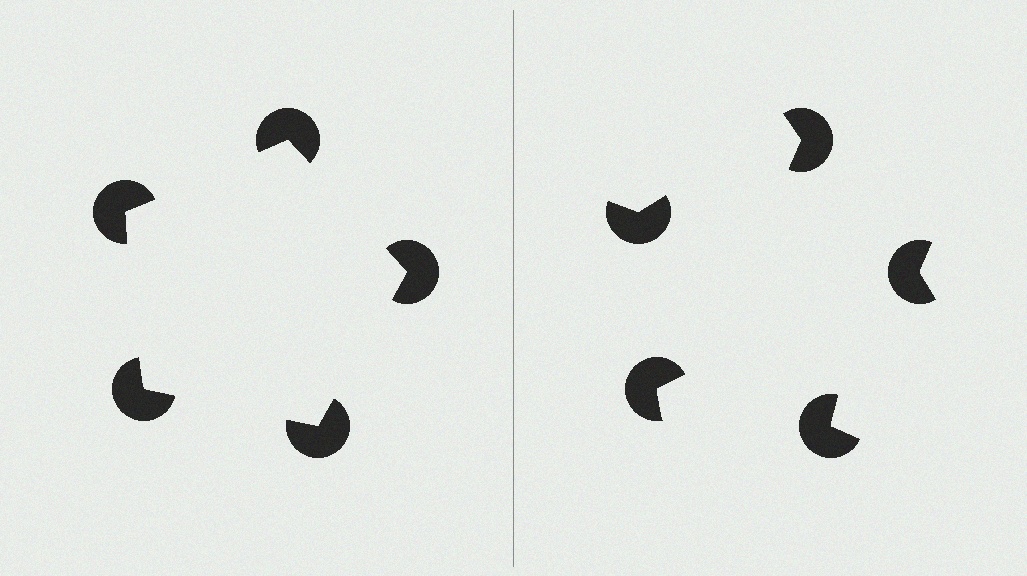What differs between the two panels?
The pac-man discs are positioned identically on both sides; only the wedge orientations differ. On the left they align to a pentagon; on the right they are misaligned.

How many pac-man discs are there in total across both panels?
10 — 5 on each side.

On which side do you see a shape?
An illusory pentagon appears on the left side. On the right side the wedge cuts are rotated, so no coherent shape forms.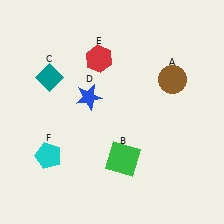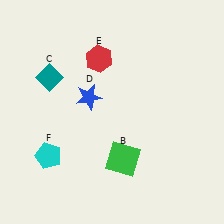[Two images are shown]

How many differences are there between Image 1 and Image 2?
There is 1 difference between the two images.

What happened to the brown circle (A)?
The brown circle (A) was removed in Image 2. It was in the top-right area of Image 1.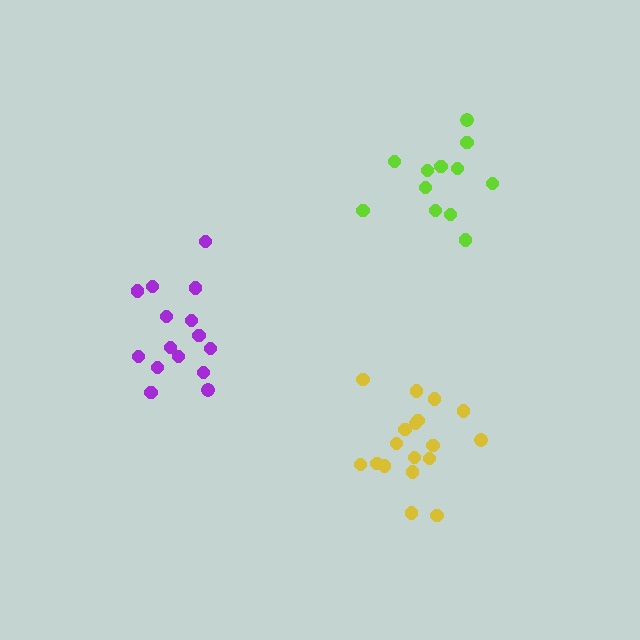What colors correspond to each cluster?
The clusters are colored: yellow, lime, purple.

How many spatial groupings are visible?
There are 3 spatial groupings.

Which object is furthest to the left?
The purple cluster is leftmost.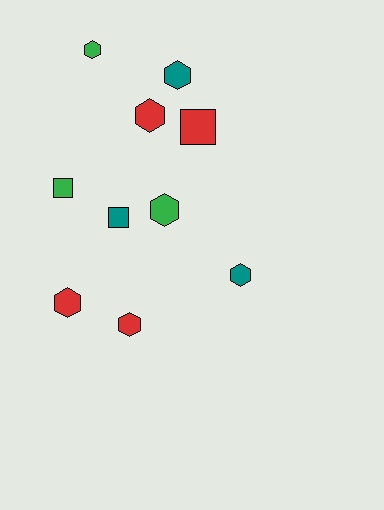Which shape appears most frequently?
Hexagon, with 7 objects.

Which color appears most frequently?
Red, with 4 objects.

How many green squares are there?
There is 1 green square.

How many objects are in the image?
There are 10 objects.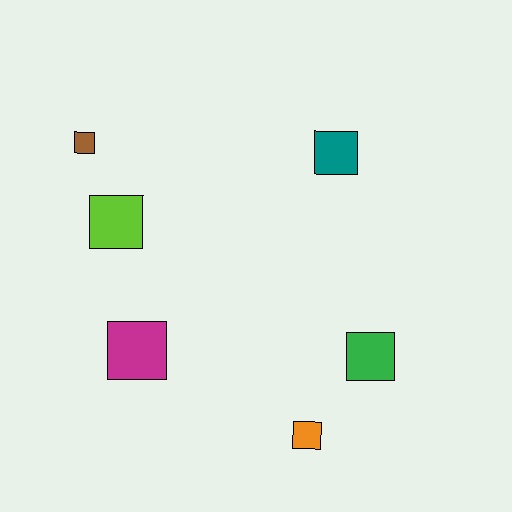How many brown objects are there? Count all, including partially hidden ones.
There is 1 brown object.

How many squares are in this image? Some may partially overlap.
There are 6 squares.